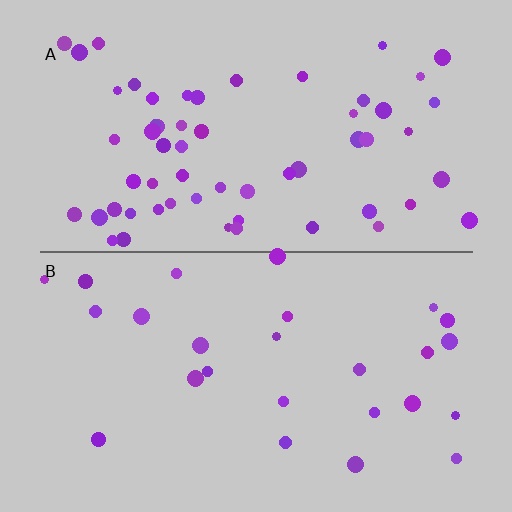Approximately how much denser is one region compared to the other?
Approximately 2.3× — region A over region B.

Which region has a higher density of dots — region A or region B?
A (the top).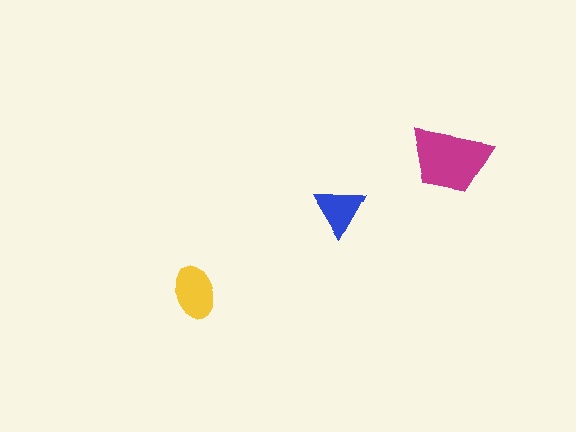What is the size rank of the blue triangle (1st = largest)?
3rd.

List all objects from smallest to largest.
The blue triangle, the yellow ellipse, the magenta trapezoid.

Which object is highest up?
The magenta trapezoid is topmost.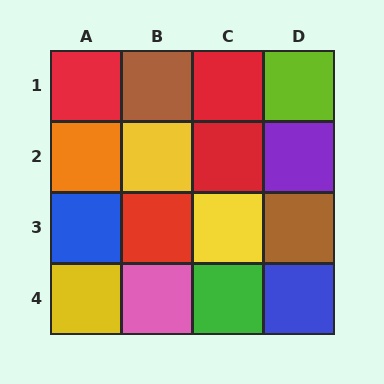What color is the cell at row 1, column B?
Brown.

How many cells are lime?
1 cell is lime.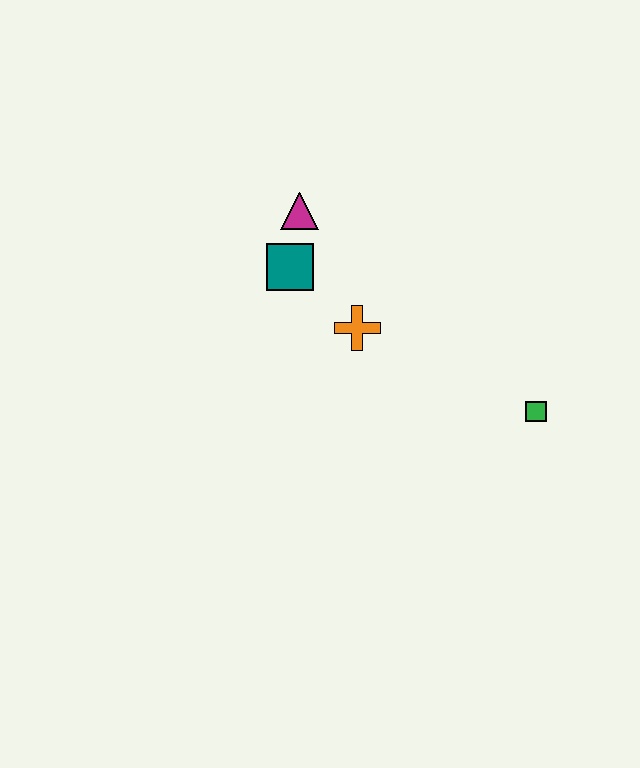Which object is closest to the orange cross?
The teal square is closest to the orange cross.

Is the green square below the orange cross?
Yes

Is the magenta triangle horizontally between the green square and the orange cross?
No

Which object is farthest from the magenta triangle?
The green square is farthest from the magenta triangle.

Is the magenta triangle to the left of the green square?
Yes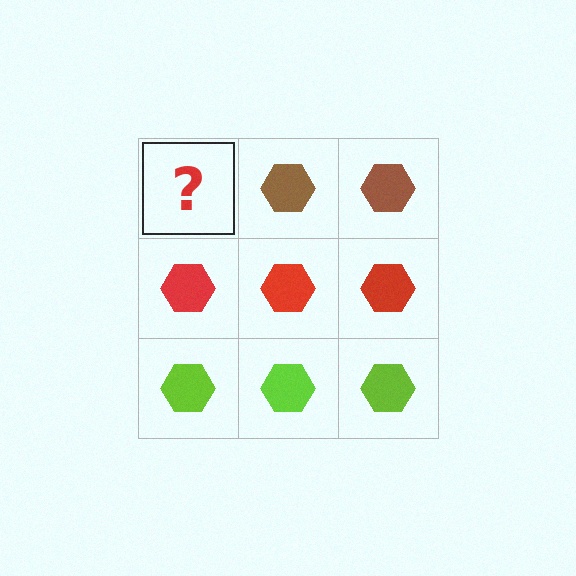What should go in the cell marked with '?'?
The missing cell should contain a brown hexagon.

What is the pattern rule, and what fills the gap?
The rule is that each row has a consistent color. The gap should be filled with a brown hexagon.